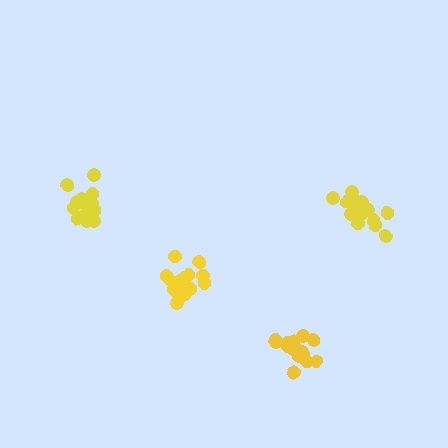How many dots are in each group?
Group 1: 17 dots, Group 2: 18 dots, Group 3: 19 dots, Group 4: 16 dots (70 total).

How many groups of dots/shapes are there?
There are 4 groups.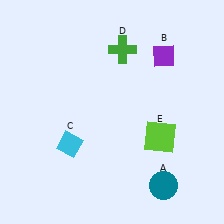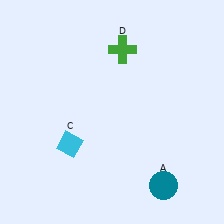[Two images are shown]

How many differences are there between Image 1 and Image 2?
There are 2 differences between the two images.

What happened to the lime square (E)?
The lime square (E) was removed in Image 2. It was in the bottom-right area of Image 1.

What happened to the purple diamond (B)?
The purple diamond (B) was removed in Image 2. It was in the top-right area of Image 1.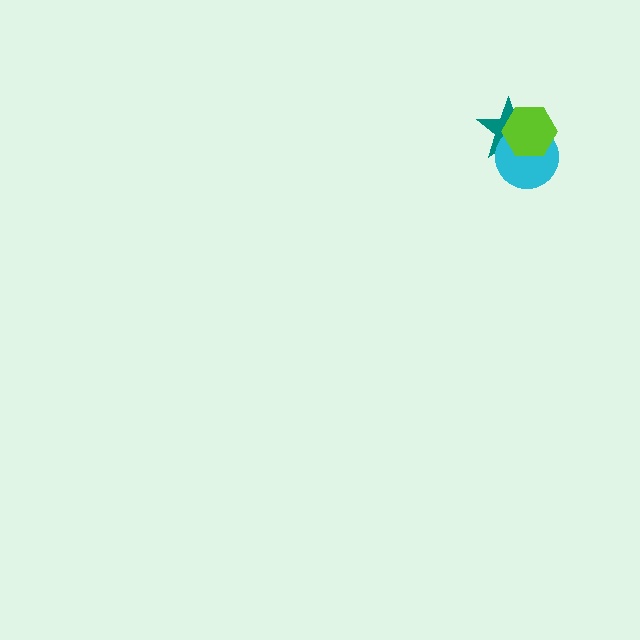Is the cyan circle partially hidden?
Yes, it is partially covered by another shape.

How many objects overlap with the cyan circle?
2 objects overlap with the cyan circle.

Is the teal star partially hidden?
Yes, it is partially covered by another shape.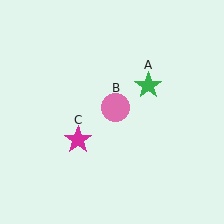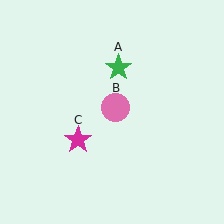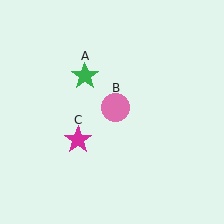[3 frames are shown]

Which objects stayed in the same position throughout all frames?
Pink circle (object B) and magenta star (object C) remained stationary.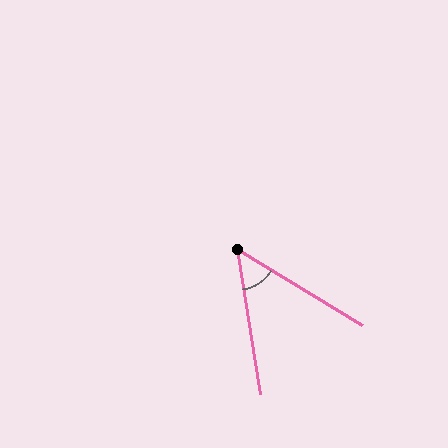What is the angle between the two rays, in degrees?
Approximately 50 degrees.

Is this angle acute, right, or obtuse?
It is acute.